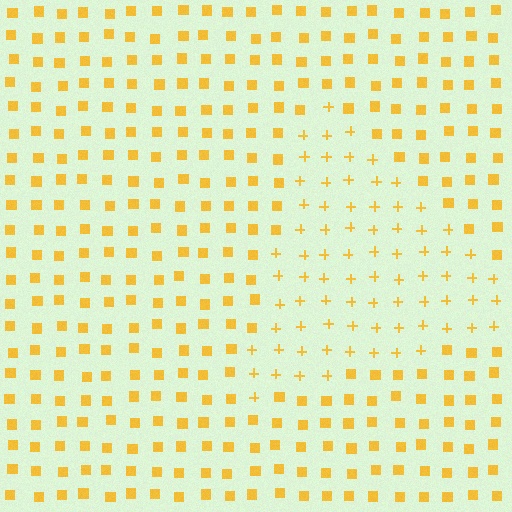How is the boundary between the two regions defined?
The boundary is defined by a change in element shape: plus signs inside vs. squares outside. All elements share the same color and spacing.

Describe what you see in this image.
The image is filled with small yellow elements arranged in a uniform grid. A triangle-shaped region contains plus signs, while the surrounding area contains squares. The boundary is defined purely by the change in element shape.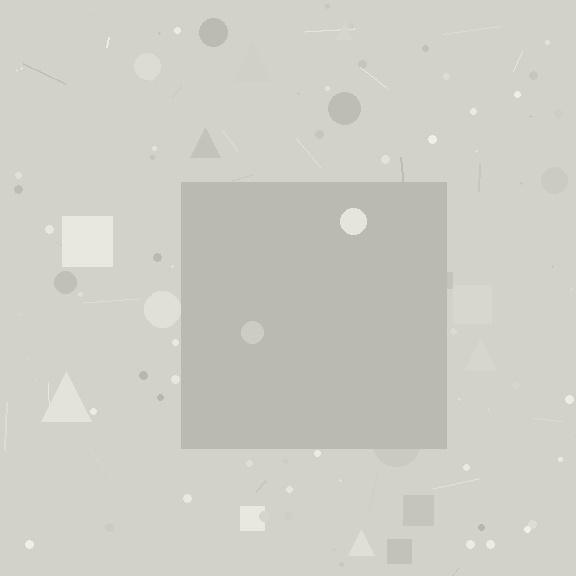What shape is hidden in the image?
A square is hidden in the image.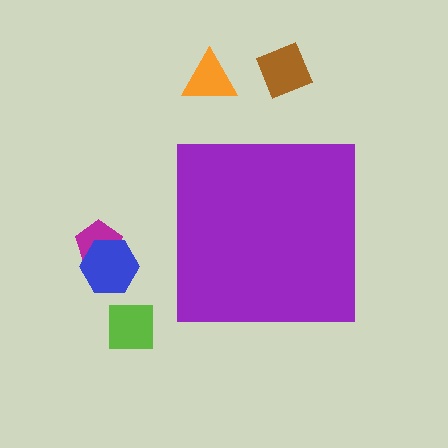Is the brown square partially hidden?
No, the brown square is fully visible.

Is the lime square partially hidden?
No, the lime square is fully visible.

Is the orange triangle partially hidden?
No, the orange triangle is fully visible.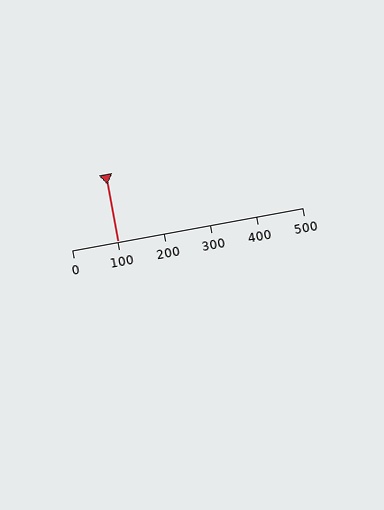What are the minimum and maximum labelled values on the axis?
The axis runs from 0 to 500.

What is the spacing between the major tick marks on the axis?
The major ticks are spaced 100 apart.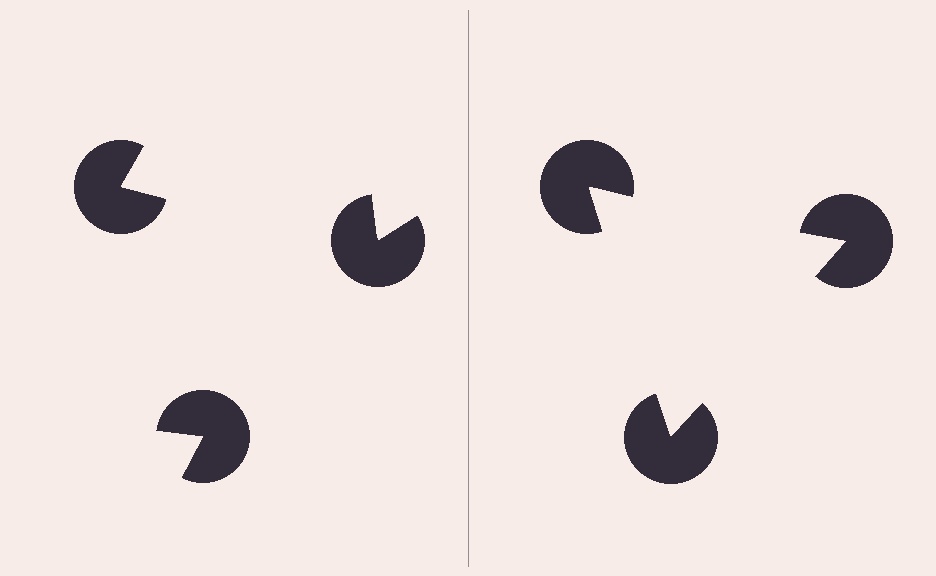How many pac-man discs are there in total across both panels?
6 — 3 on each side.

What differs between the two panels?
The pac-man discs are positioned identically on both sides; only the wedge orientations differ. On the right they align to a triangle; on the left they are misaligned.